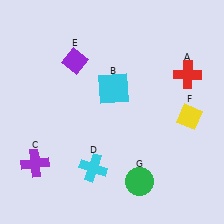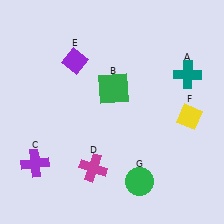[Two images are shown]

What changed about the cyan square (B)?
In Image 1, B is cyan. In Image 2, it changed to green.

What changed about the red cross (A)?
In Image 1, A is red. In Image 2, it changed to teal.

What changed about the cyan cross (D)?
In Image 1, D is cyan. In Image 2, it changed to magenta.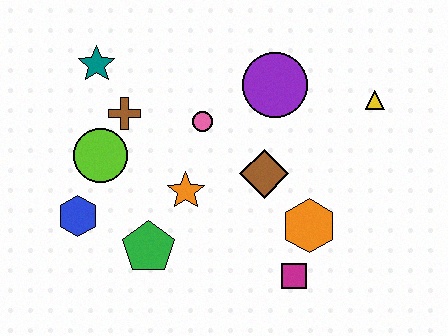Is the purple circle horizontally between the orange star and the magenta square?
Yes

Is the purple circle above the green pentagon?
Yes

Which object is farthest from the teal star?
The magenta square is farthest from the teal star.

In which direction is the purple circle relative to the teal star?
The purple circle is to the right of the teal star.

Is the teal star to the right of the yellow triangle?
No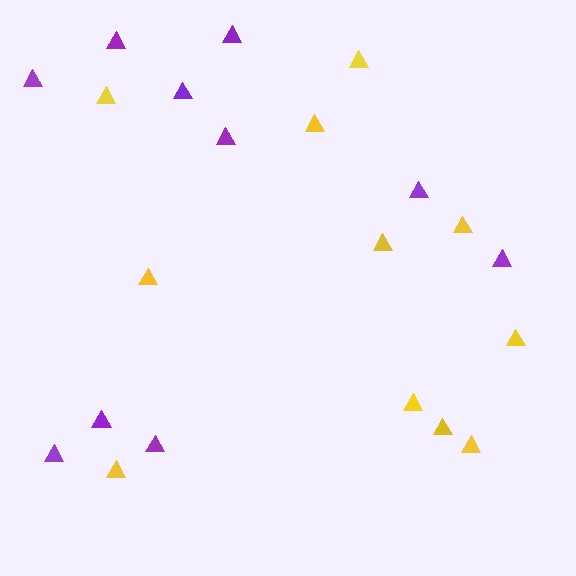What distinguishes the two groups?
There are 2 groups: one group of purple triangles (10) and one group of yellow triangles (11).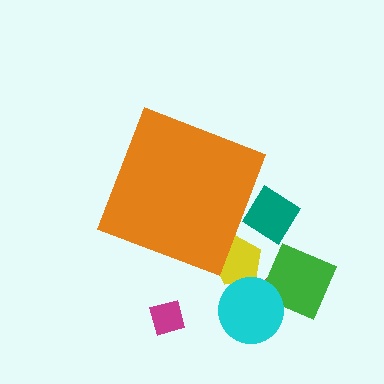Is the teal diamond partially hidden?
Yes, the teal diamond is partially hidden behind the orange diamond.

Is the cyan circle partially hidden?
No, the cyan circle is fully visible.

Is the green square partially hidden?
No, the green square is fully visible.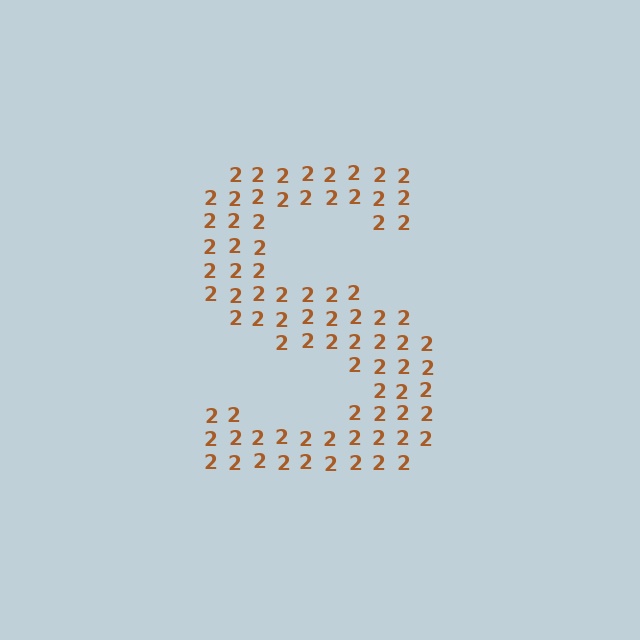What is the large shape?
The large shape is the letter S.